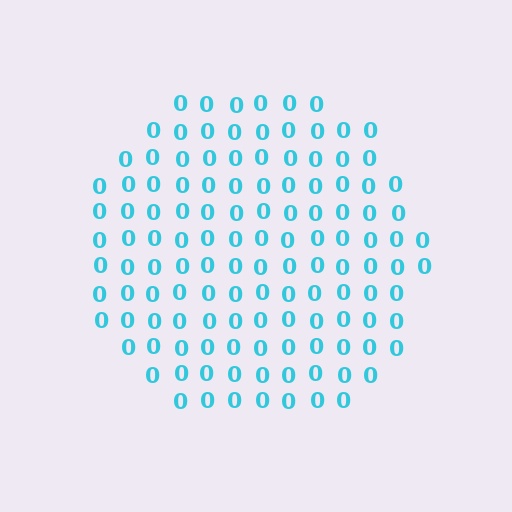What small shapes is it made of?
It is made of small digit 0's.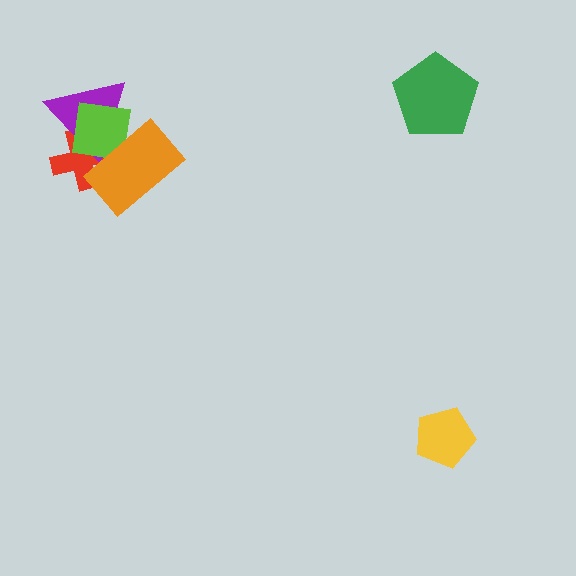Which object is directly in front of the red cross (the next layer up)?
The purple triangle is directly in front of the red cross.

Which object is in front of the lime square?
The orange rectangle is in front of the lime square.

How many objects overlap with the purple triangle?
3 objects overlap with the purple triangle.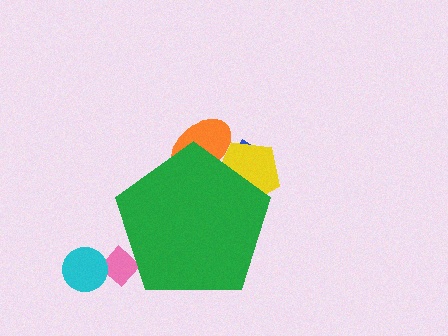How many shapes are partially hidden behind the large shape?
4 shapes are partially hidden.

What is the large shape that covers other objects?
A green pentagon.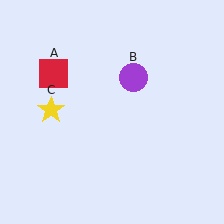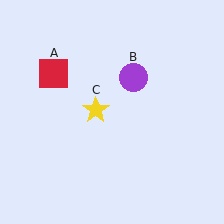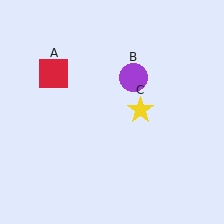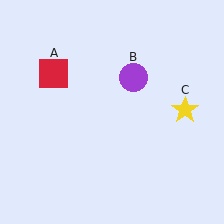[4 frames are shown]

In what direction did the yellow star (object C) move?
The yellow star (object C) moved right.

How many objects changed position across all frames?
1 object changed position: yellow star (object C).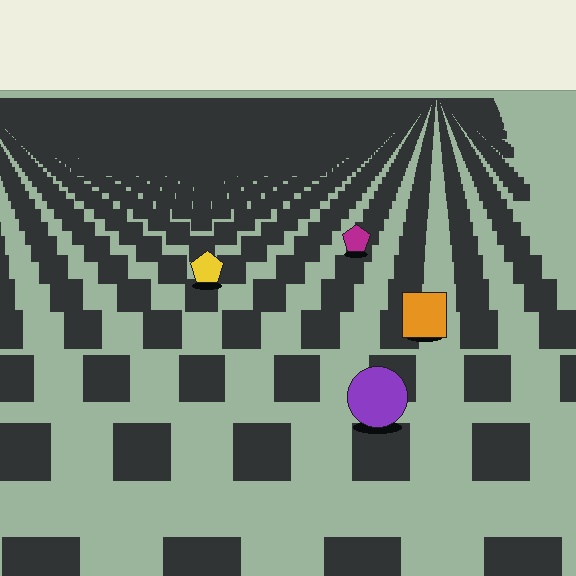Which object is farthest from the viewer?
The magenta pentagon is farthest from the viewer. It appears smaller and the ground texture around it is denser.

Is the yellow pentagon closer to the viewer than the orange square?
No. The orange square is closer — you can tell from the texture gradient: the ground texture is coarser near it.